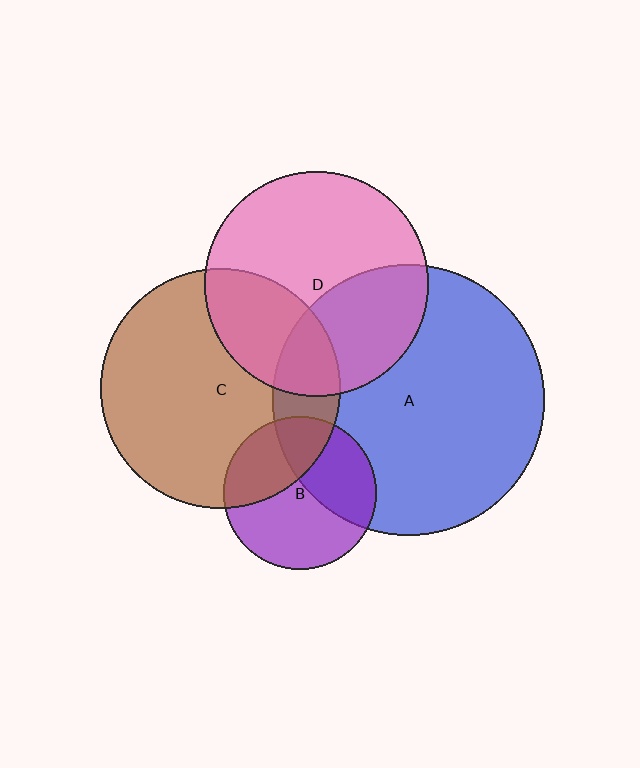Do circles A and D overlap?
Yes.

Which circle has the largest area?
Circle A (blue).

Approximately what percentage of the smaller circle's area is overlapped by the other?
Approximately 35%.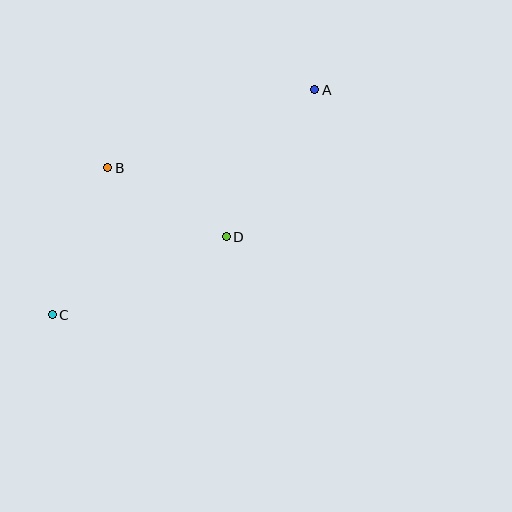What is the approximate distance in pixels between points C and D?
The distance between C and D is approximately 191 pixels.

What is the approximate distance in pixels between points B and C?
The distance between B and C is approximately 157 pixels.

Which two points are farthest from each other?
Points A and C are farthest from each other.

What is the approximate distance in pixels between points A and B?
The distance between A and B is approximately 221 pixels.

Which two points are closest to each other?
Points B and D are closest to each other.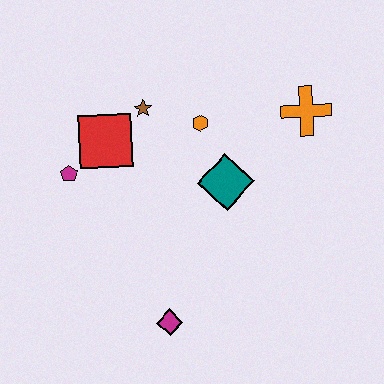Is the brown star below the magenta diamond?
No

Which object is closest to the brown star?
The red square is closest to the brown star.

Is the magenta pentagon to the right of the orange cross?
No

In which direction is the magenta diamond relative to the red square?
The magenta diamond is below the red square.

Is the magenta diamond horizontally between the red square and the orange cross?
Yes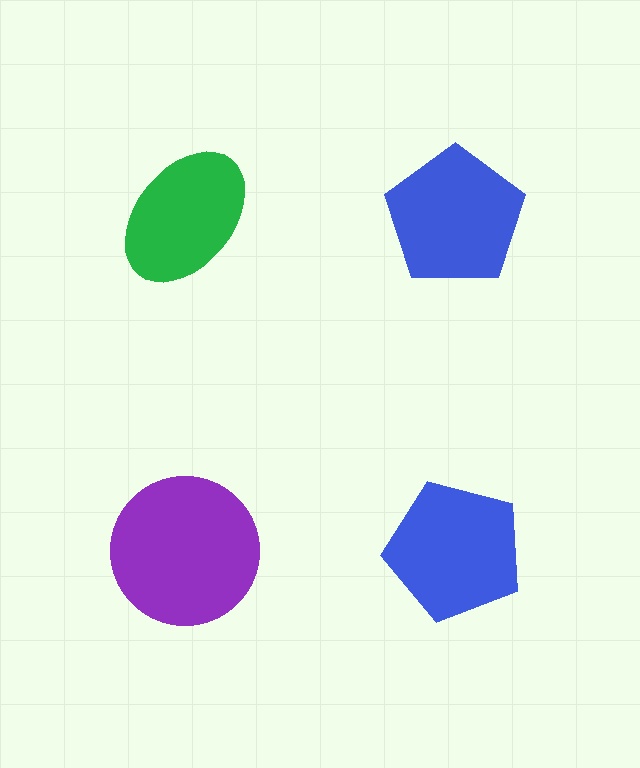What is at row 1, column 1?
A green ellipse.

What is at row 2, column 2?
A blue pentagon.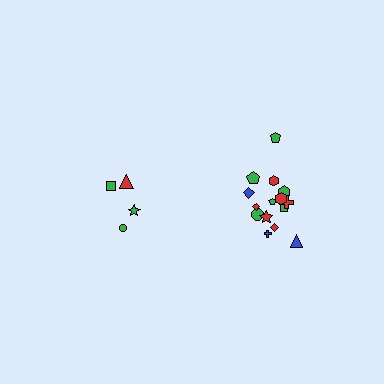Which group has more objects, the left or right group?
The right group.